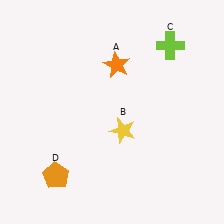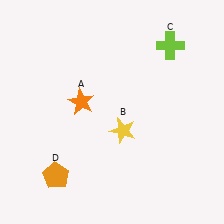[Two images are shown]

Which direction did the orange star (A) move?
The orange star (A) moved down.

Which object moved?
The orange star (A) moved down.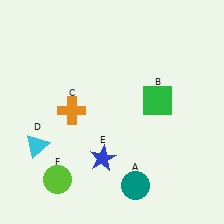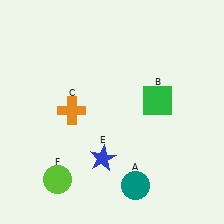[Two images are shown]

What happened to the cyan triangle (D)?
The cyan triangle (D) was removed in Image 2. It was in the bottom-left area of Image 1.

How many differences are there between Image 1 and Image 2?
There is 1 difference between the two images.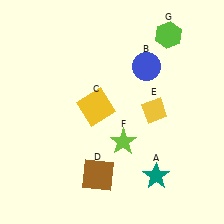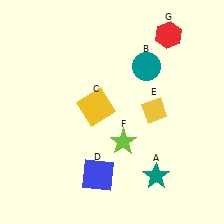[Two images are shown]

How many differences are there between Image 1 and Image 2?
There are 3 differences between the two images.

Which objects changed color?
B changed from blue to teal. D changed from brown to blue. G changed from lime to red.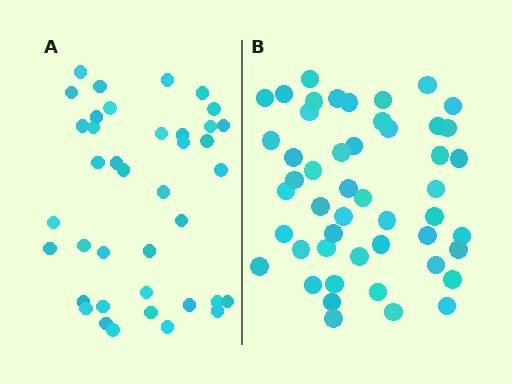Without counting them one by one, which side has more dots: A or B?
Region B (the right region) has more dots.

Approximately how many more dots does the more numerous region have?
Region B has roughly 10 or so more dots than region A.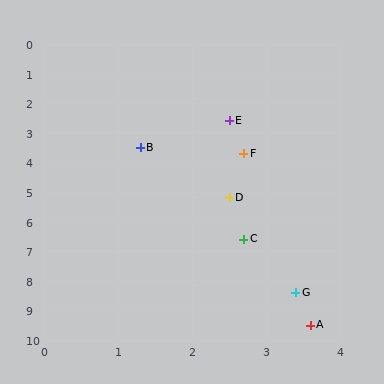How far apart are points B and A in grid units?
Points B and A are about 6.4 grid units apart.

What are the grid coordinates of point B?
Point B is at approximately (1.3, 3.5).